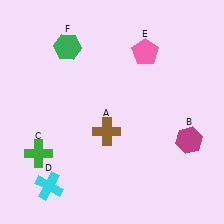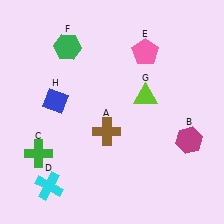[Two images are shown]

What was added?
A lime triangle (G), a blue diamond (H) were added in Image 2.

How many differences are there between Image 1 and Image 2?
There are 2 differences between the two images.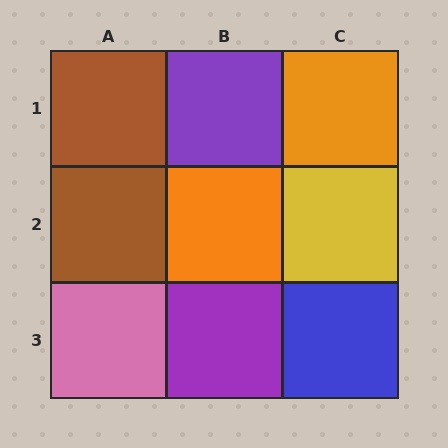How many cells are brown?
2 cells are brown.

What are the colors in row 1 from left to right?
Brown, purple, orange.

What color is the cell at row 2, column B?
Orange.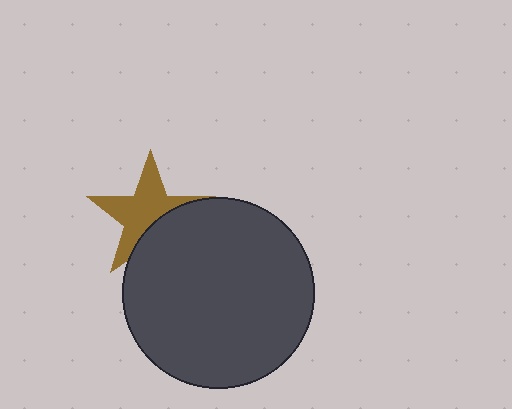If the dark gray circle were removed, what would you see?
You would see the complete brown star.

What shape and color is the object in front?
The object in front is a dark gray circle.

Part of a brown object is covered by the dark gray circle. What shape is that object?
It is a star.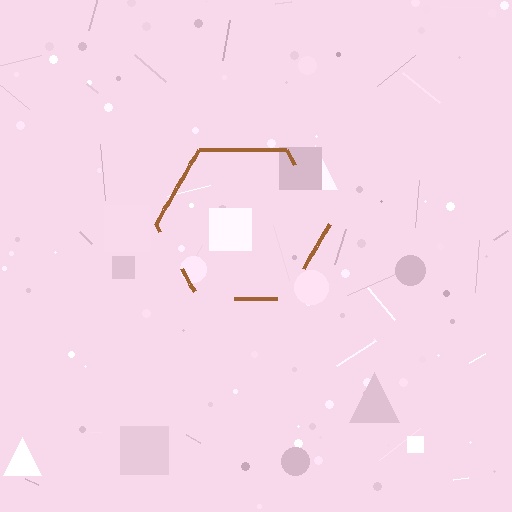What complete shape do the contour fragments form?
The contour fragments form a hexagon.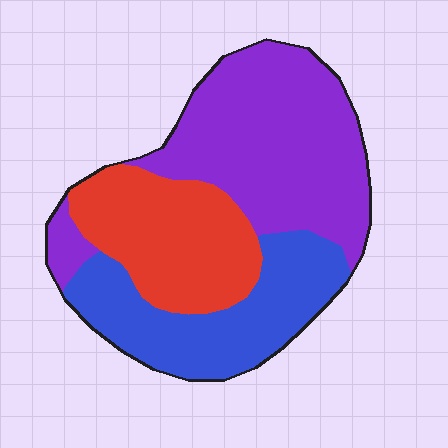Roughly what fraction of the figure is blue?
Blue takes up about one quarter (1/4) of the figure.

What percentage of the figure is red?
Red covers roughly 25% of the figure.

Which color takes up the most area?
Purple, at roughly 45%.